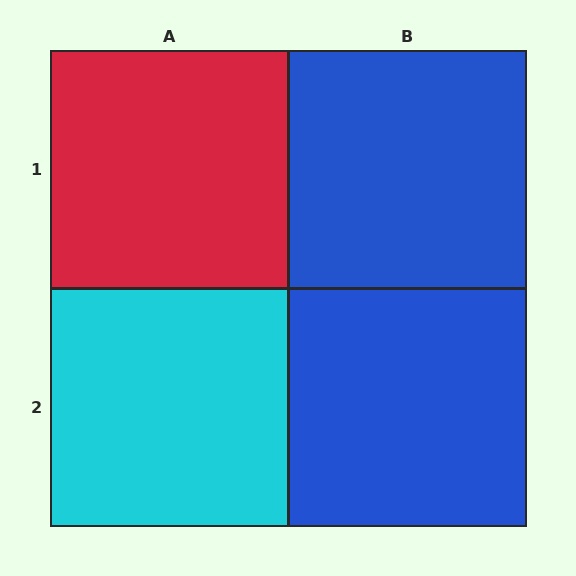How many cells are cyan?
1 cell is cyan.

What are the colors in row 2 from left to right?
Cyan, blue.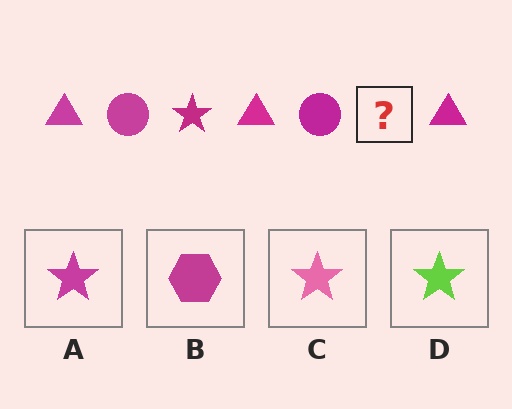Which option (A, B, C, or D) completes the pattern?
A.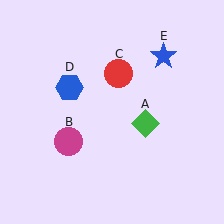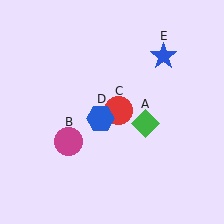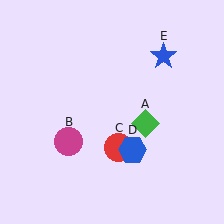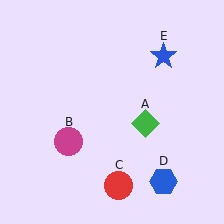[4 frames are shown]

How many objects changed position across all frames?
2 objects changed position: red circle (object C), blue hexagon (object D).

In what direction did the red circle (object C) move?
The red circle (object C) moved down.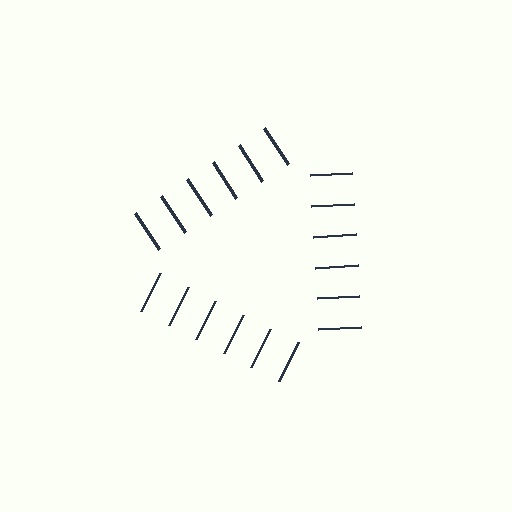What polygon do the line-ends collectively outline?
An illusory triangle — the line segments terminate on its edges but no continuous stroke is drawn.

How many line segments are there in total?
18 — 6 along each of the 3 edges.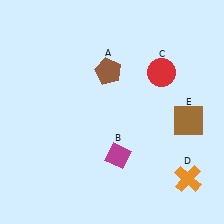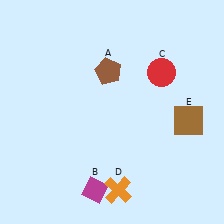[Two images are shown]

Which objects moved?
The objects that moved are: the magenta diamond (B), the orange cross (D).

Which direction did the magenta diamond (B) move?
The magenta diamond (B) moved down.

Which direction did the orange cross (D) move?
The orange cross (D) moved left.